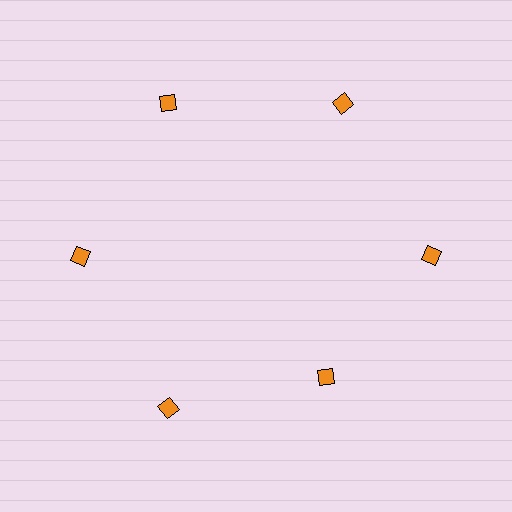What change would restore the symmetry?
The symmetry would be restored by moving it outward, back onto the ring so that all 6 diamonds sit at equal angles and equal distance from the center.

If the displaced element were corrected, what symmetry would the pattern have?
It would have 6-fold rotational symmetry — the pattern would map onto itself every 60 degrees.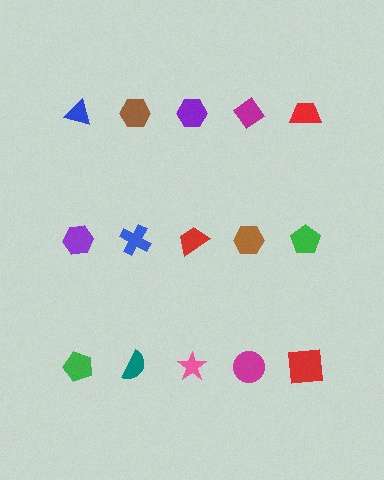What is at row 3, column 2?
A teal semicircle.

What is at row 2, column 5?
A green pentagon.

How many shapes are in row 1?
5 shapes.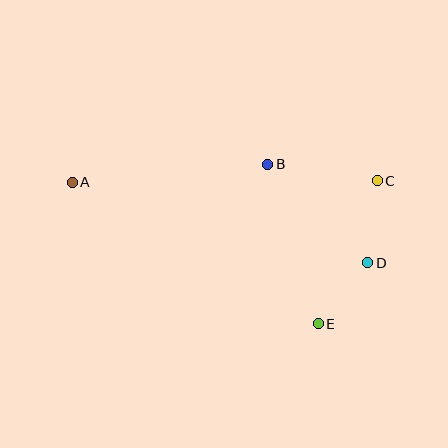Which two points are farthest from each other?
Points A and D are farthest from each other.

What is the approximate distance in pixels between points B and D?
The distance between B and D is approximately 140 pixels.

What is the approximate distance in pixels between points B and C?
The distance between B and C is approximately 111 pixels.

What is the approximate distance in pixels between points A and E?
The distance between A and E is approximately 284 pixels.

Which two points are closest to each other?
Points D and E are closest to each other.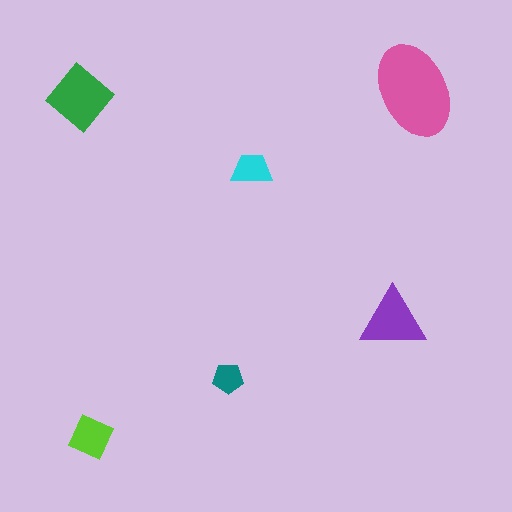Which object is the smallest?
The teal pentagon.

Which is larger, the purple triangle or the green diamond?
The green diamond.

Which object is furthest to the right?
The pink ellipse is rightmost.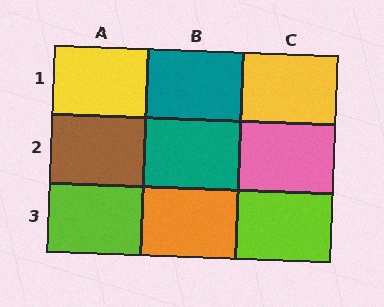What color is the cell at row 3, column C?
Lime.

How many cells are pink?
1 cell is pink.